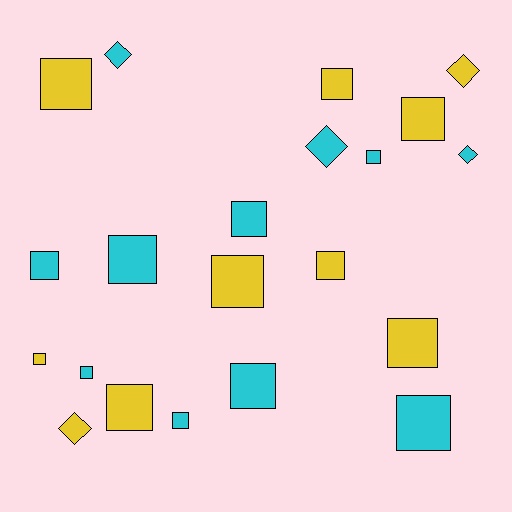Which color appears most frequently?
Cyan, with 11 objects.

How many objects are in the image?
There are 21 objects.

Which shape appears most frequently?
Square, with 16 objects.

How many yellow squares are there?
There are 8 yellow squares.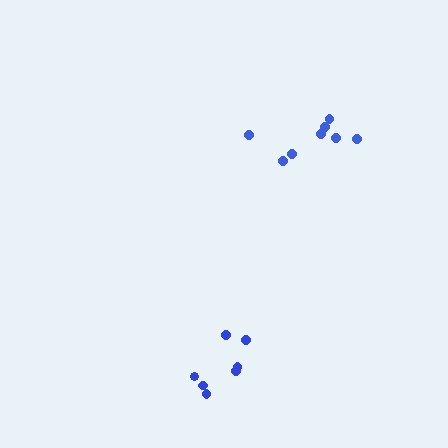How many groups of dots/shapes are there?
There are 2 groups.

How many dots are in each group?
Group 1: 7 dots, Group 2: 8 dots (15 total).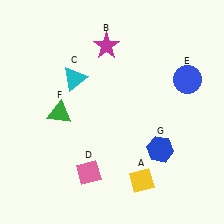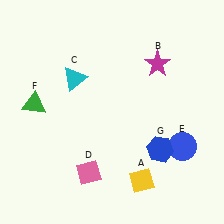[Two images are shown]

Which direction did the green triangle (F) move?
The green triangle (F) moved left.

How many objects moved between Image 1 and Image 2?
3 objects moved between the two images.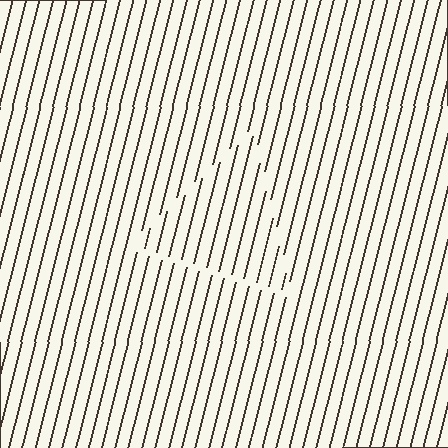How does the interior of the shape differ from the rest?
The interior of the shape contains the same grating, shifted by half a period — the contour is defined by the phase discontinuity where line-ends from the inner and outer gratings abut.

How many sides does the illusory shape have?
3 sides — the line-ends trace a triangle.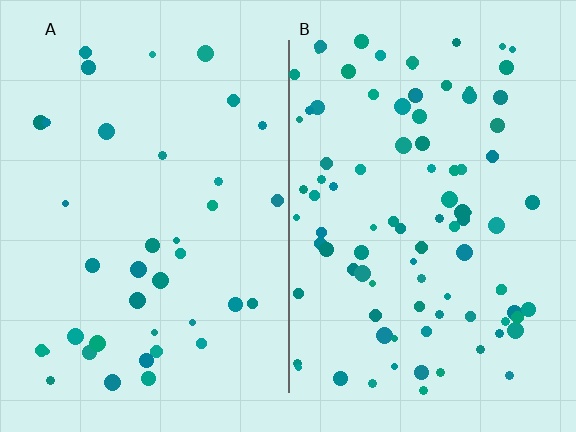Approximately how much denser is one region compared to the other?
Approximately 2.4× — region B over region A.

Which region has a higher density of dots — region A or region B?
B (the right).